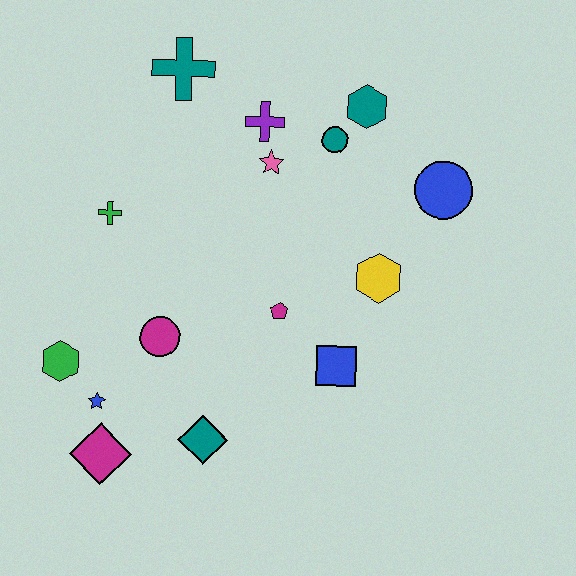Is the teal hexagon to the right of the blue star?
Yes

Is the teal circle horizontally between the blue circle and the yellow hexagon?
No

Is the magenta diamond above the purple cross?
No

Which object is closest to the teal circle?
The teal hexagon is closest to the teal circle.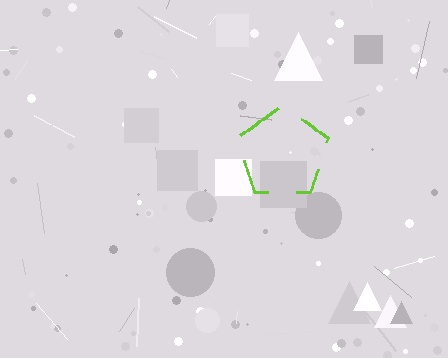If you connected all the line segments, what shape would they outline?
They would outline a pentagon.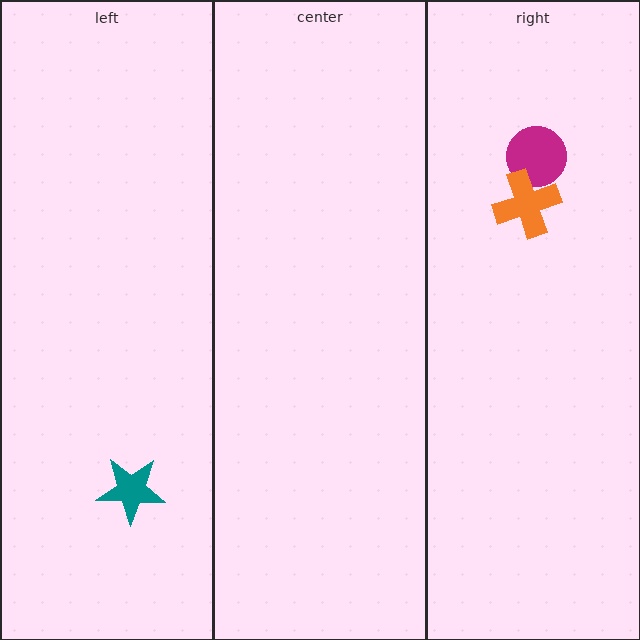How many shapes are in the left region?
1.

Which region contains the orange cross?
The right region.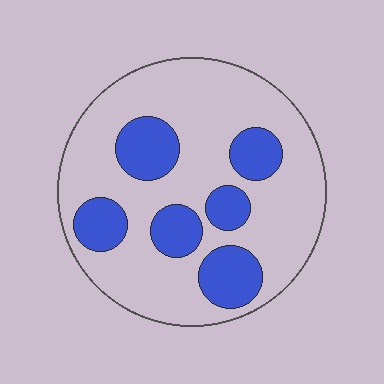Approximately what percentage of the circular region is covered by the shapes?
Approximately 25%.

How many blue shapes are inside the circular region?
6.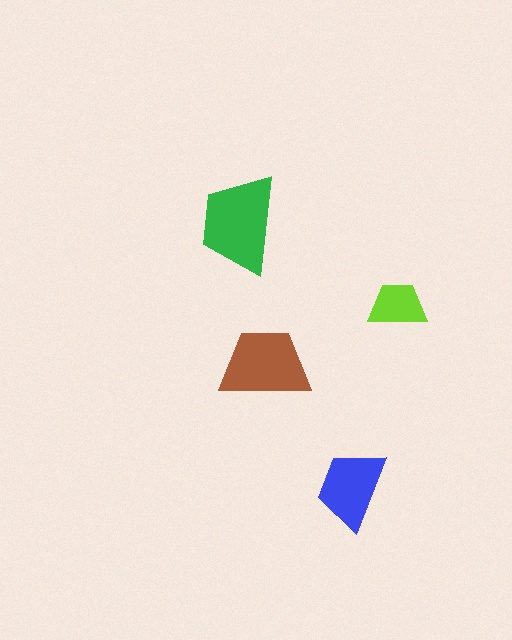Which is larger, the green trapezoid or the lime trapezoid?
The green one.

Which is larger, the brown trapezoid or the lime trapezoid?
The brown one.